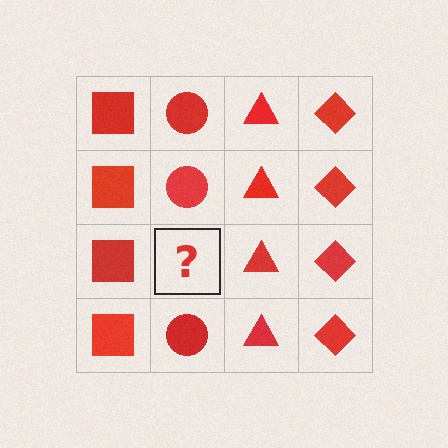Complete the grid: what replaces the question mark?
The question mark should be replaced with a red circle.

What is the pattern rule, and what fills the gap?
The rule is that each column has a consistent shape. The gap should be filled with a red circle.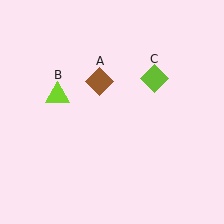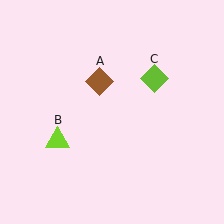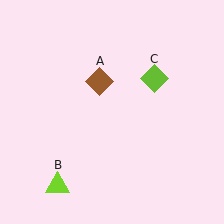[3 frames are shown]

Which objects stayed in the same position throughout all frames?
Brown diamond (object A) and lime diamond (object C) remained stationary.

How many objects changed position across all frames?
1 object changed position: lime triangle (object B).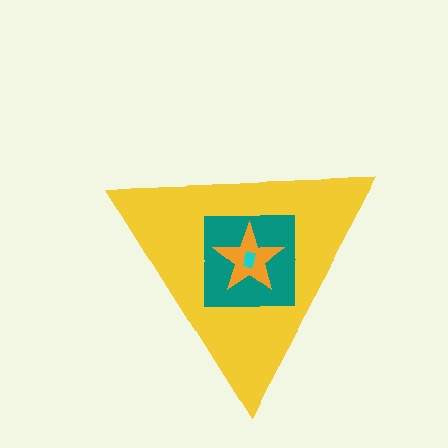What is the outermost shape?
The yellow triangle.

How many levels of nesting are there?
4.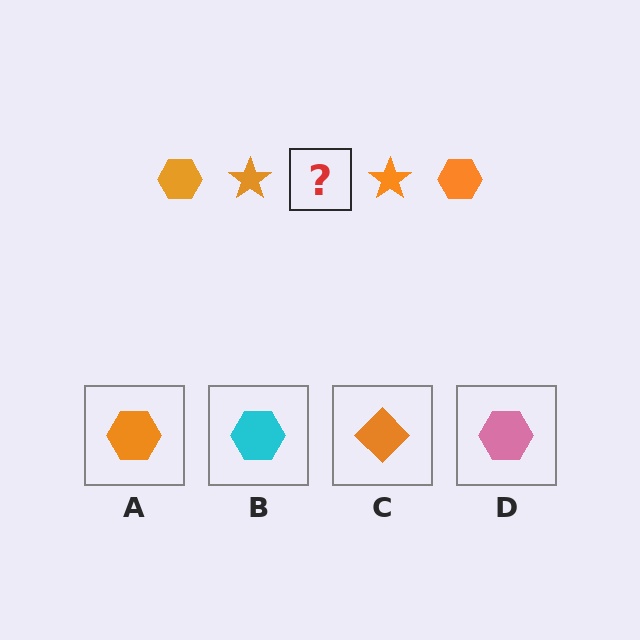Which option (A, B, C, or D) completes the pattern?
A.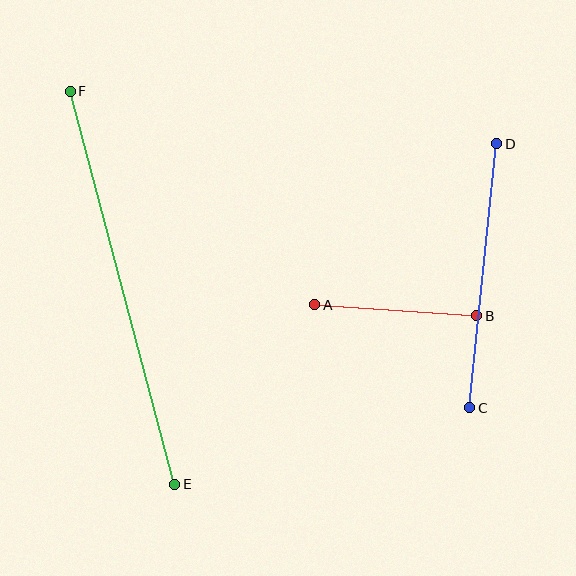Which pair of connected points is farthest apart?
Points E and F are farthest apart.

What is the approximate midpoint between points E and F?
The midpoint is at approximately (123, 288) pixels.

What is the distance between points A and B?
The distance is approximately 162 pixels.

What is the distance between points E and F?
The distance is approximately 407 pixels.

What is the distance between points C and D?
The distance is approximately 266 pixels.